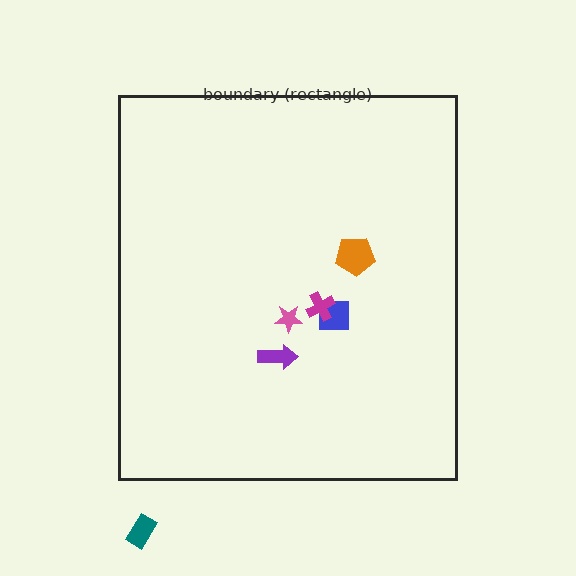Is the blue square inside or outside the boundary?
Inside.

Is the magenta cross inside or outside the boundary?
Inside.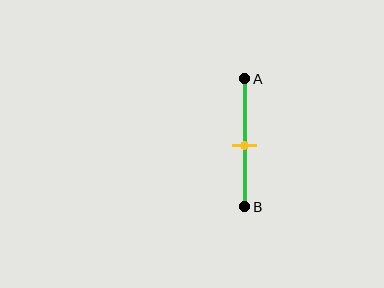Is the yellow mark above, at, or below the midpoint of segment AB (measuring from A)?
The yellow mark is approximately at the midpoint of segment AB.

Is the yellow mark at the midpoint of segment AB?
Yes, the mark is approximately at the midpoint.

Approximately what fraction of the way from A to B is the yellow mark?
The yellow mark is approximately 50% of the way from A to B.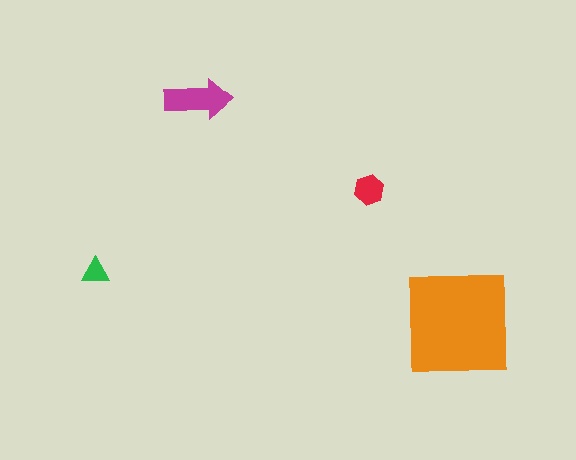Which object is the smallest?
The green triangle.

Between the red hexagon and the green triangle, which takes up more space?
The red hexagon.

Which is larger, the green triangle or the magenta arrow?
The magenta arrow.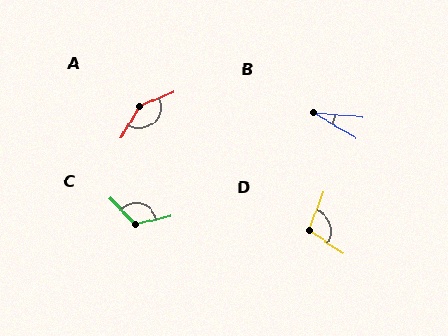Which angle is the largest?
A, at approximately 143 degrees.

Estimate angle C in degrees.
Approximately 121 degrees.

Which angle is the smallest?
B, at approximately 25 degrees.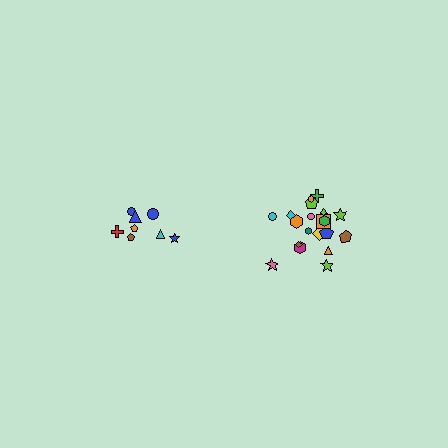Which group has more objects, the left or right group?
The right group.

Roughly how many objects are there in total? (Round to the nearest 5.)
Roughly 30 objects in total.